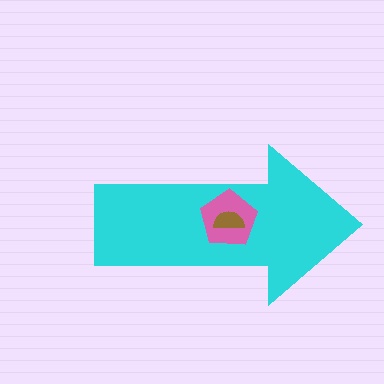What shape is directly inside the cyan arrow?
The pink pentagon.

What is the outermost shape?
The cyan arrow.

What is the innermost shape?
The brown semicircle.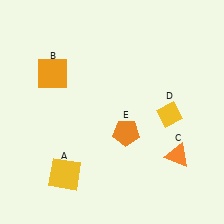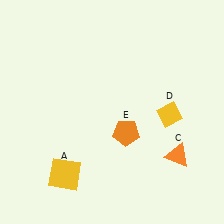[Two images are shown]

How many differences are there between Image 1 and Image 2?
There is 1 difference between the two images.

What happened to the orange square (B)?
The orange square (B) was removed in Image 2. It was in the top-left area of Image 1.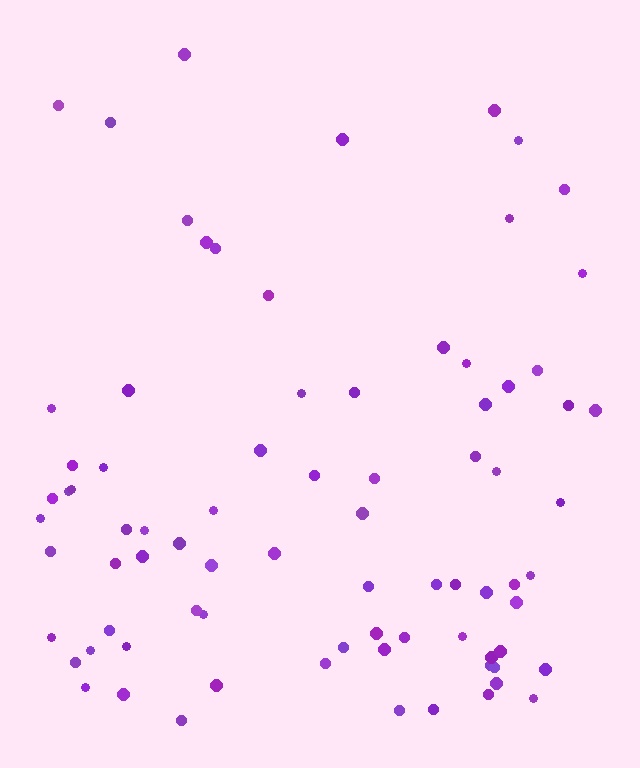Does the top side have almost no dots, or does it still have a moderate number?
Still a moderate number, just noticeably fewer than the bottom.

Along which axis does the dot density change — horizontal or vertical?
Vertical.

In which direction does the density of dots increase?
From top to bottom, with the bottom side densest.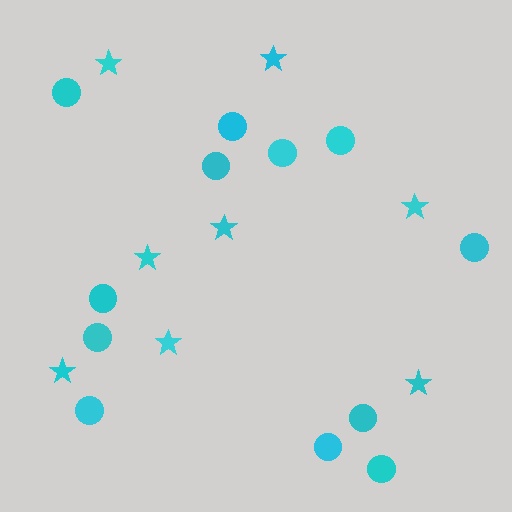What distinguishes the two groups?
There are 2 groups: one group of circles (12) and one group of stars (8).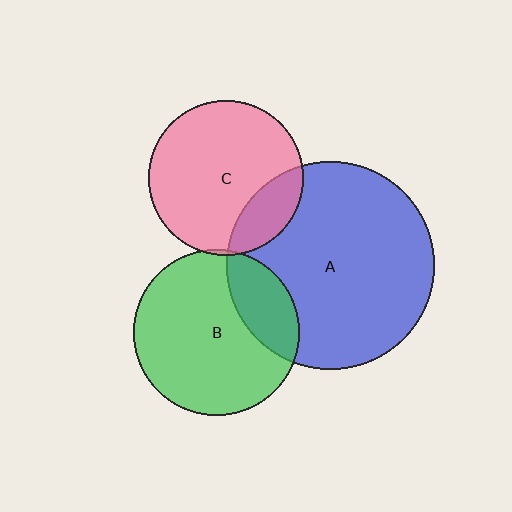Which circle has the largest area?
Circle A (blue).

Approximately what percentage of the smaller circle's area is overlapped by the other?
Approximately 25%.